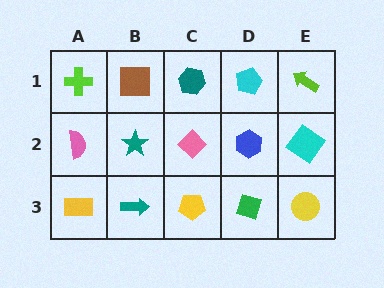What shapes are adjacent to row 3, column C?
A pink diamond (row 2, column C), a teal arrow (row 3, column B), a green diamond (row 3, column D).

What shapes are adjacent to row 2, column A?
A lime cross (row 1, column A), a yellow rectangle (row 3, column A), a teal star (row 2, column B).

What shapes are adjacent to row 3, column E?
A cyan diamond (row 2, column E), a green diamond (row 3, column D).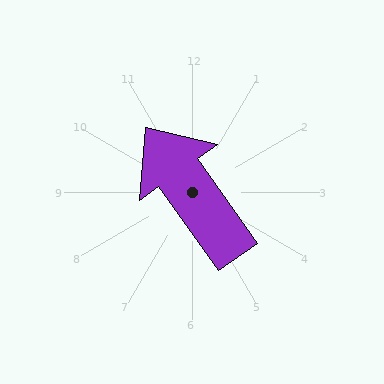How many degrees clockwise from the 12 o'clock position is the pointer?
Approximately 325 degrees.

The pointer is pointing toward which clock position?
Roughly 11 o'clock.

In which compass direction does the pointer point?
Northwest.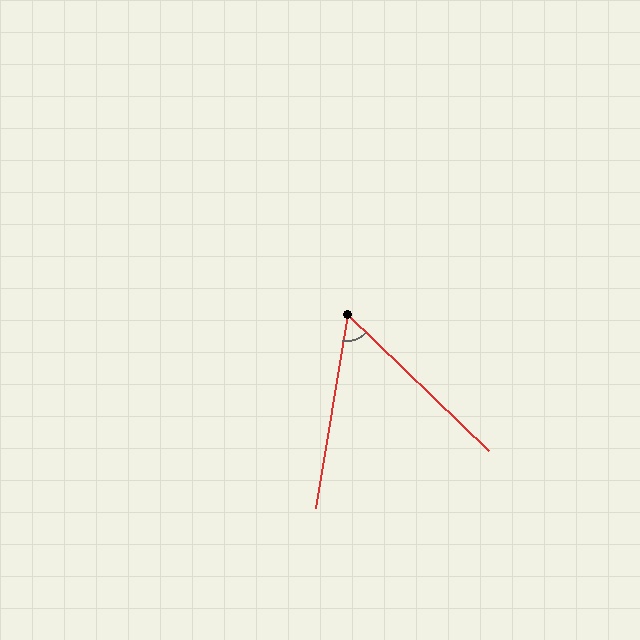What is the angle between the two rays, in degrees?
Approximately 55 degrees.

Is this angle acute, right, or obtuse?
It is acute.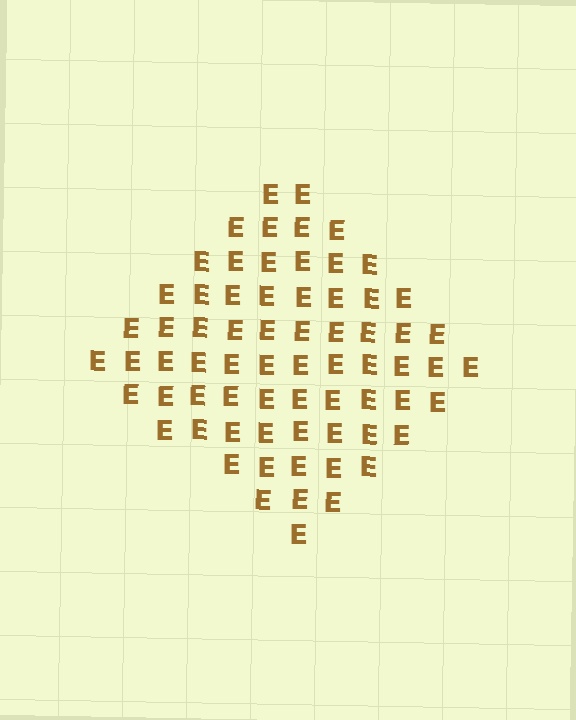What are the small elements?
The small elements are letter E's.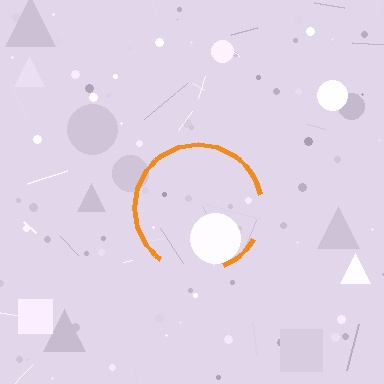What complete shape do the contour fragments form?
The contour fragments form a circle.